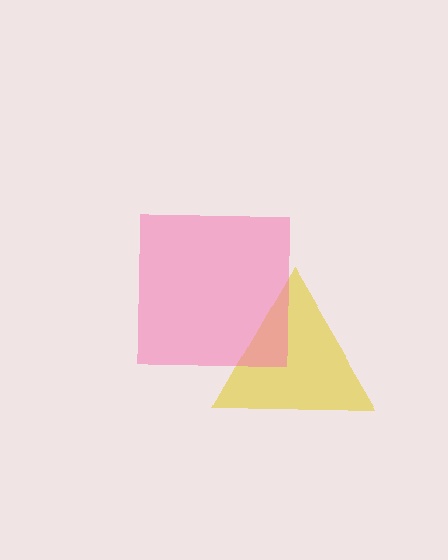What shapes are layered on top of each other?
The layered shapes are: a yellow triangle, a pink square.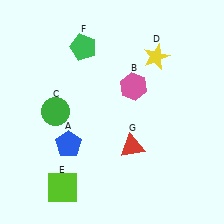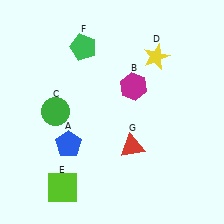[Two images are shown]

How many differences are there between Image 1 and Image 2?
There is 1 difference between the two images.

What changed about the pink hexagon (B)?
In Image 1, B is pink. In Image 2, it changed to magenta.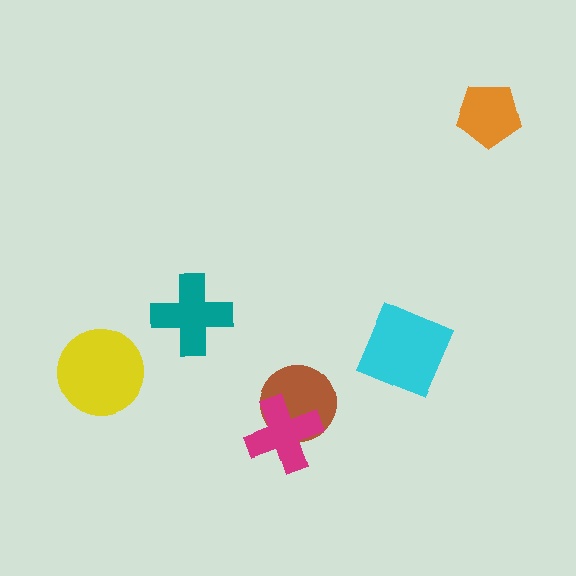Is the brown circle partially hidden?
Yes, it is partially covered by another shape.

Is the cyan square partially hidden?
No, no other shape covers it.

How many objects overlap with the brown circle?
1 object overlaps with the brown circle.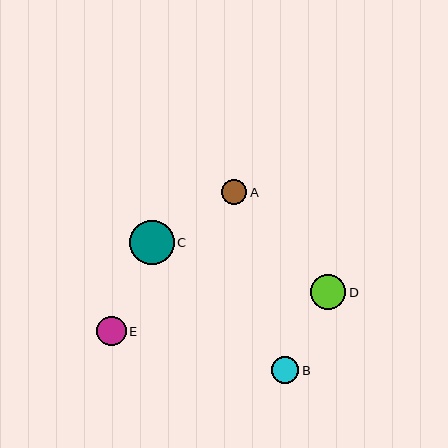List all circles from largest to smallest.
From largest to smallest: C, D, E, B, A.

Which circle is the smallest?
Circle A is the smallest with a size of approximately 25 pixels.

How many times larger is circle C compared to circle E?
Circle C is approximately 1.5 times the size of circle E.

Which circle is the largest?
Circle C is the largest with a size of approximately 45 pixels.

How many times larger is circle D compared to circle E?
Circle D is approximately 1.2 times the size of circle E.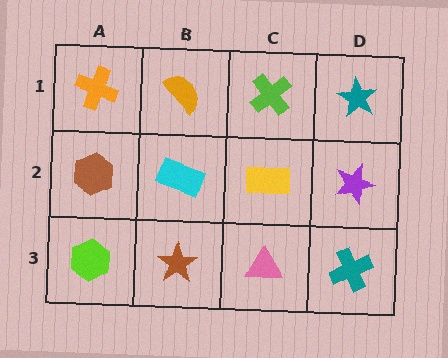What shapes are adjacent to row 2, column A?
An orange cross (row 1, column A), a lime hexagon (row 3, column A), a cyan rectangle (row 2, column B).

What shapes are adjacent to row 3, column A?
A brown hexagon (row 2, column A), a brown star (row 3, column B).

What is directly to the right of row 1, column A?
An orange semicircle.